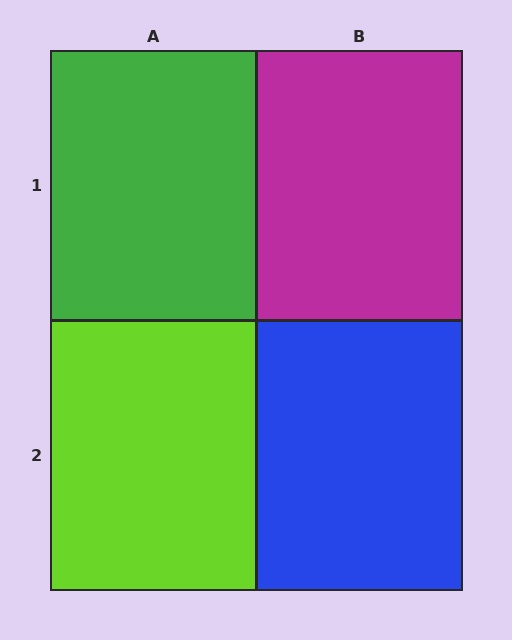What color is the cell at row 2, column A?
Lime.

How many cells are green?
1 cell is green.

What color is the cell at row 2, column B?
Blue.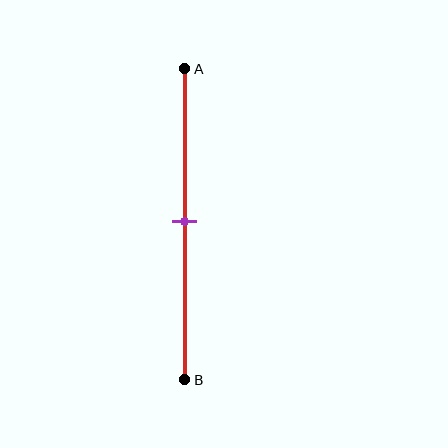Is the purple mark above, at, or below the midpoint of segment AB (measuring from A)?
The purple mark is approximately at the midpoint of segment AB.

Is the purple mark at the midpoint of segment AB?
Yes, the mark is approximately at the midpoint.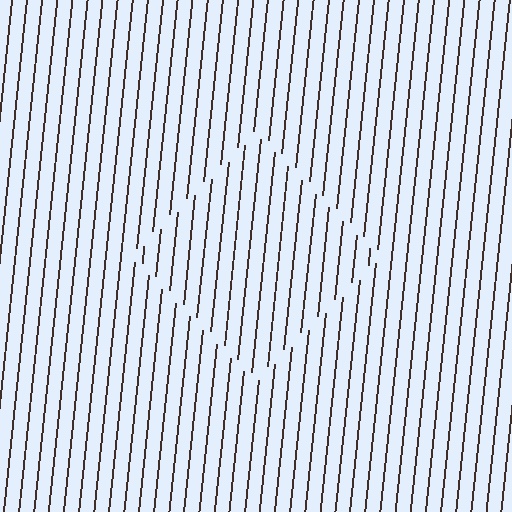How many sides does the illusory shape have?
4 sides — the line-ends trace a square.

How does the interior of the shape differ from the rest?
The interior of the shape contains the same grating, shifted by half a period — the contour is defined by the phase discontinuity where line-ends from the inner and outer gratings abut.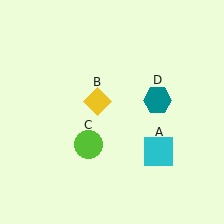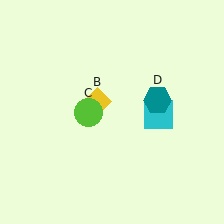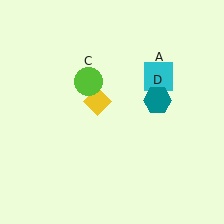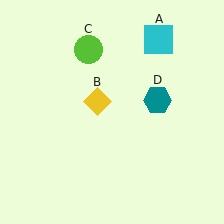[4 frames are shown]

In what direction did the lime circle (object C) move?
The lime circle (object C) moved up.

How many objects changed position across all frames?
2 objects changed position: cyan square (object A), lime circle (object C).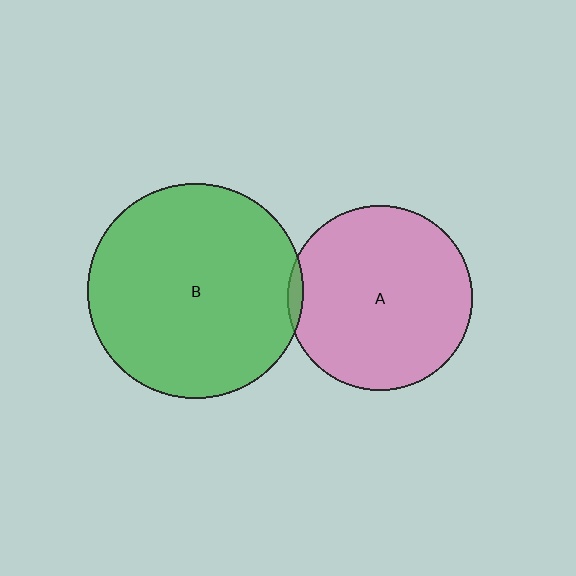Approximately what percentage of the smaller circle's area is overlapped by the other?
Approximately 5%.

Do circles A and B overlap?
Yes.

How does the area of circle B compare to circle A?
Approximately 1.4 times.